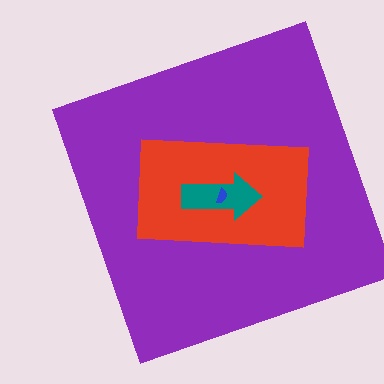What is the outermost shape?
The purple square.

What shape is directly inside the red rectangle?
The teal arrow.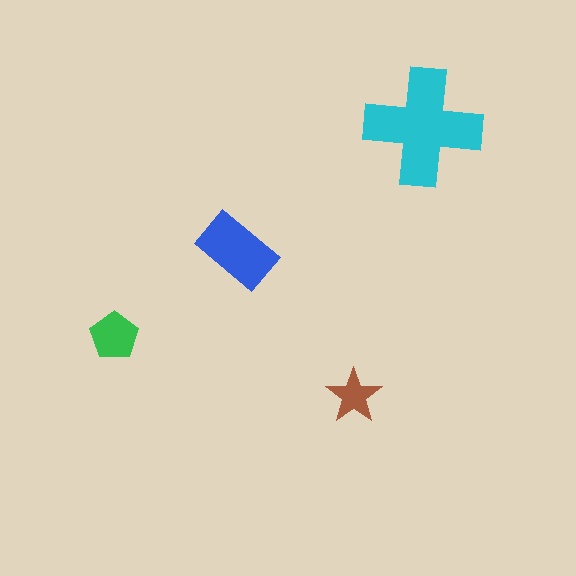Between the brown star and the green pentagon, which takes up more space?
The green pentagon.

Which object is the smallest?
The brown star.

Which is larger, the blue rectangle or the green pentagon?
The blue rectangle.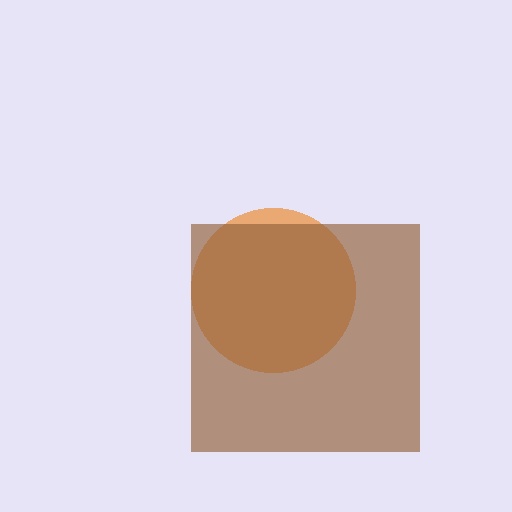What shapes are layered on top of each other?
The layered shapes are: an orange circle, a brown square.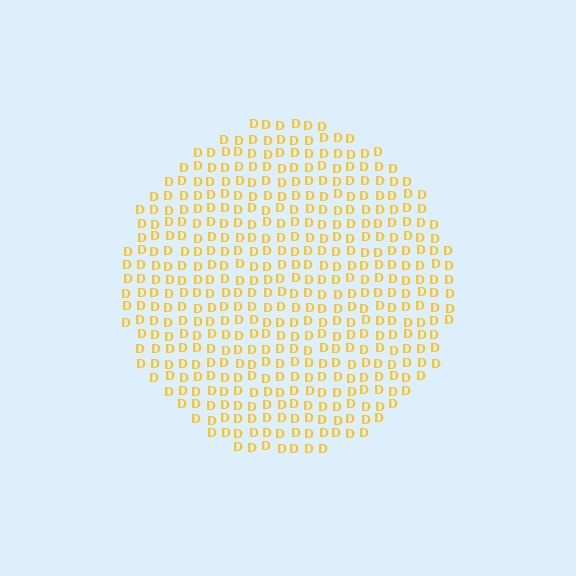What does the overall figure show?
The overall figure shows a circle.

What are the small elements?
The small elements are letter D's.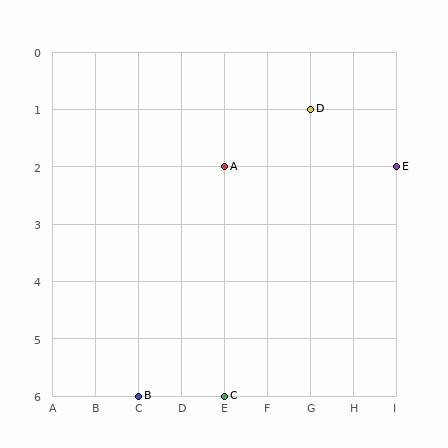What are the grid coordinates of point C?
Point C is at grid coordinates (E, 6).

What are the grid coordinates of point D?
Point D is at grid coordinates (G, 1).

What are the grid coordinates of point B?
Point B is at grid coordinates (C, 6).